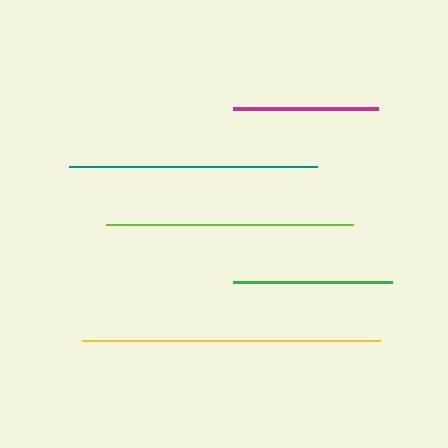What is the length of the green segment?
The green segment is approximately 159 pixels long.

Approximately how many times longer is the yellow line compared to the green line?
The yellow line is approximately 1.9 times the length of the green line.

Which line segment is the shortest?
The magenta line is the shortest at approximately 145 pixels.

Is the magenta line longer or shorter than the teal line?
The teal line is longer than the magenta line.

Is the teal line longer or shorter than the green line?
The teal line is longer than the green line.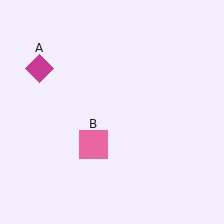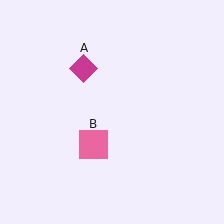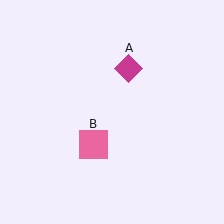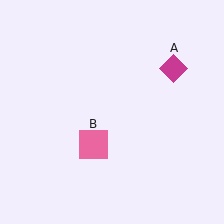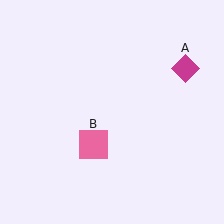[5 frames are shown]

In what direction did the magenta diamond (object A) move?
The magenta diamond (object A) moved right.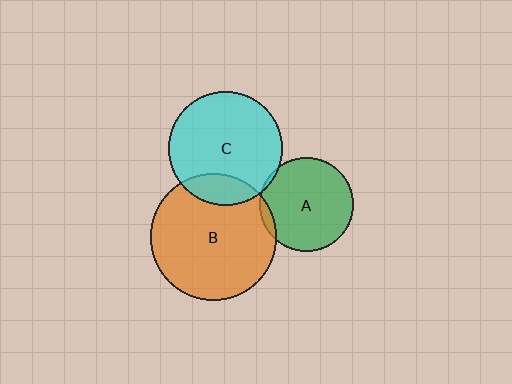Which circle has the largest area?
Circle B (orange).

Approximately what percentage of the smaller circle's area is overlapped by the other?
Approximately 5%.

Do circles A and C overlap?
Yes.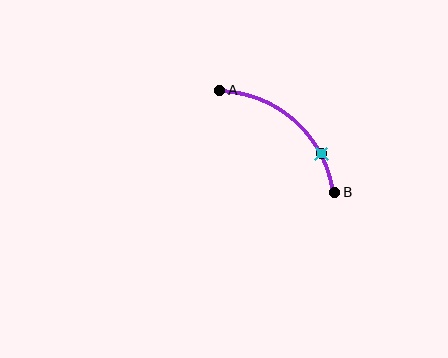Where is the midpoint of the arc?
The arc midpoint is the point on the curve farthest from the straight line joining A and B. It sits above and to the right of that line.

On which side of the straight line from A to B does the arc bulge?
The arc bulges above and to the right of the straight line connecting A and B.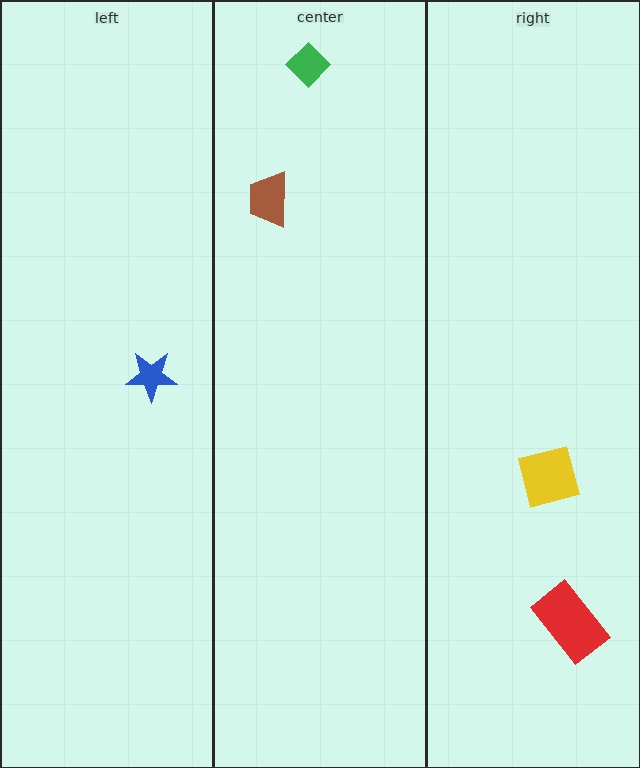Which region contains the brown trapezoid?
The center region.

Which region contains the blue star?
The left region.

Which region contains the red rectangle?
The right region.